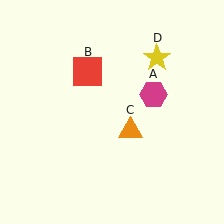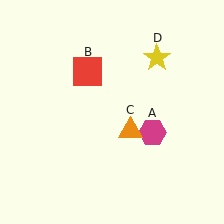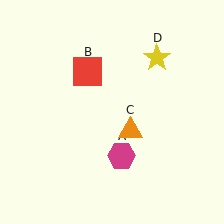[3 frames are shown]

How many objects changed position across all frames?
1 object changed position: magenta hexagon (object A).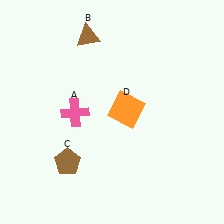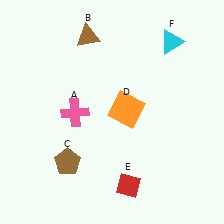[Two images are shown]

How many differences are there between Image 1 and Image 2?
There are 2 differences between the two images.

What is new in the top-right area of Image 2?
A cyan triangle (F) was added in the top-right area of Image 2.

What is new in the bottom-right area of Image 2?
A red diamond (E) was added in the bottom-right area of Image 2.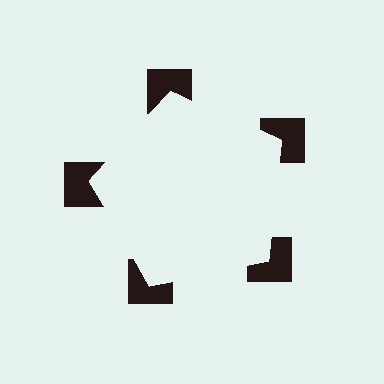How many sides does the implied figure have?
5 sides.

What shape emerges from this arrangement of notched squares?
An illusory pentagon — its edges are inferred from the aligned wedge cuts in the notched squares, not physically drawn.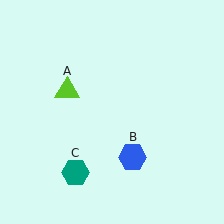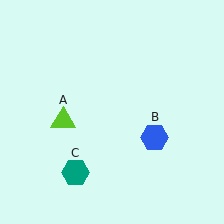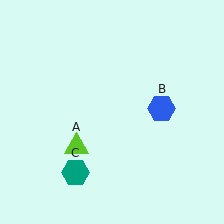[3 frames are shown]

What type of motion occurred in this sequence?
The lime triangle (object A), blue hexagon (object B) rotated counterclockwise around the center of the scene.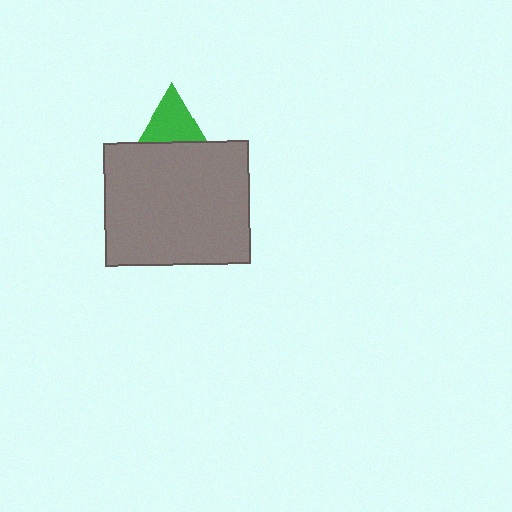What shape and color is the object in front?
The object in front is a gray rectangle.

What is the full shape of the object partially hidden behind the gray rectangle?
The partially hidden object is a green triangle.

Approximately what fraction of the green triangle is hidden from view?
Roughly 58% of the green triangle is hidden behind the gray rectangle.